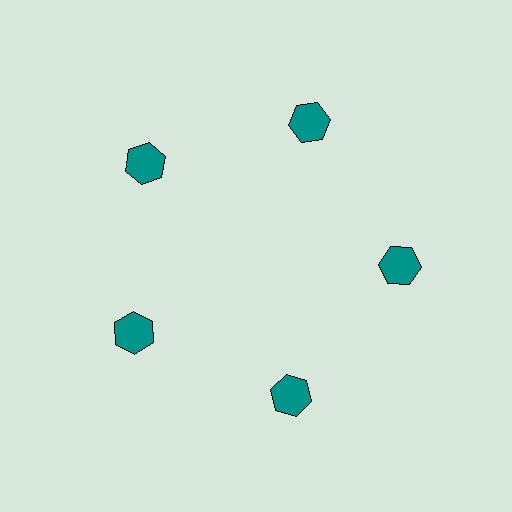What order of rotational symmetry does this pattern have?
This pattern has 5-fold rotational symmetry.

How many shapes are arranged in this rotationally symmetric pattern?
There are 5 shapes, arranged in 5 groups of 1.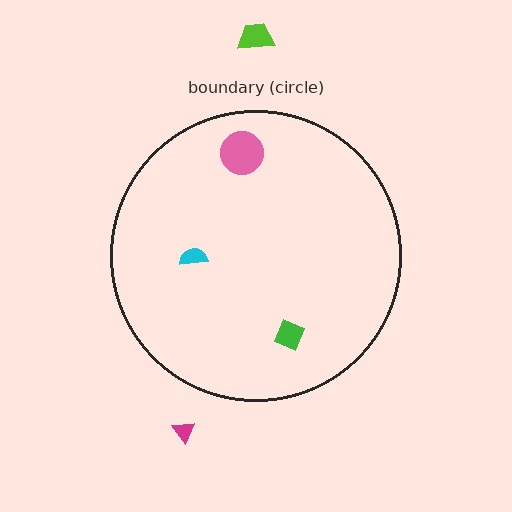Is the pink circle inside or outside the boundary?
Inside.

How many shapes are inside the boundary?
3 inside, 2 outside.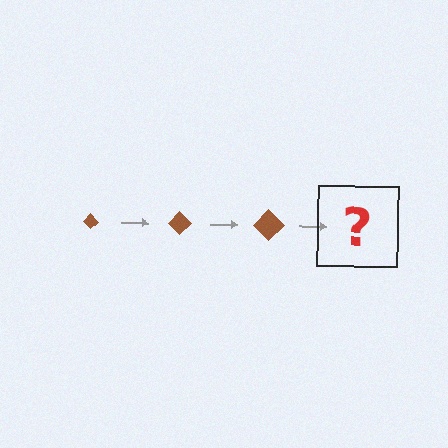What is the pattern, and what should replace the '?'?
The pattern is that the diamond gets progressively larger each step. The '?' should be a brown diamond, larger than the previous one.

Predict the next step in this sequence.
The next step is a brown diamond, larger than the previous one.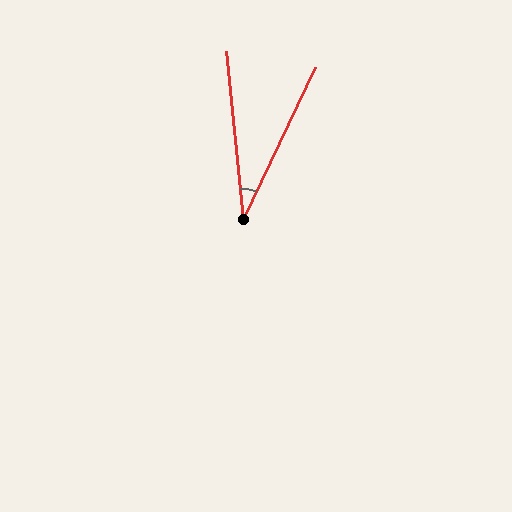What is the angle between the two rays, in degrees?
Approximately 31 degrees.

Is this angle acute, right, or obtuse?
It is acute.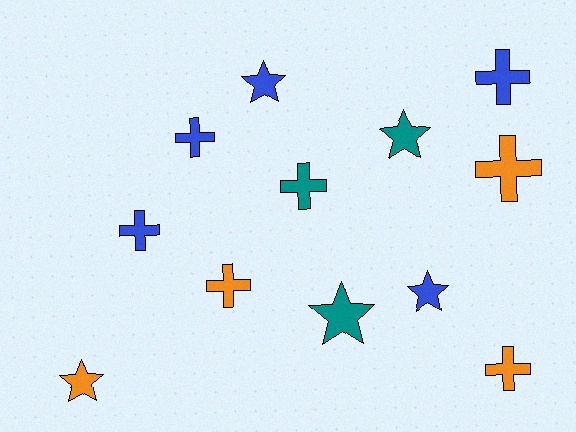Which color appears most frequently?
Blue, with 5 objects.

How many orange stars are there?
There is 1 orange star.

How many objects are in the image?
There are 12 objects.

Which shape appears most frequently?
Cross, with 7 objects.